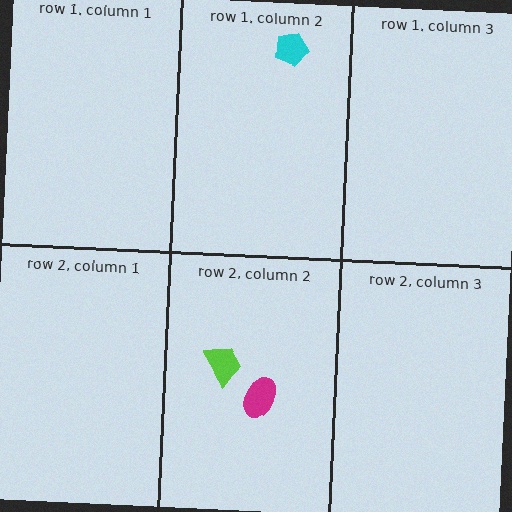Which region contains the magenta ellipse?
The row 2, column 2 region.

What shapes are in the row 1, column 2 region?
The cyan pentagon.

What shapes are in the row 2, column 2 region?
The magenta ellipse, the lime trapezoid.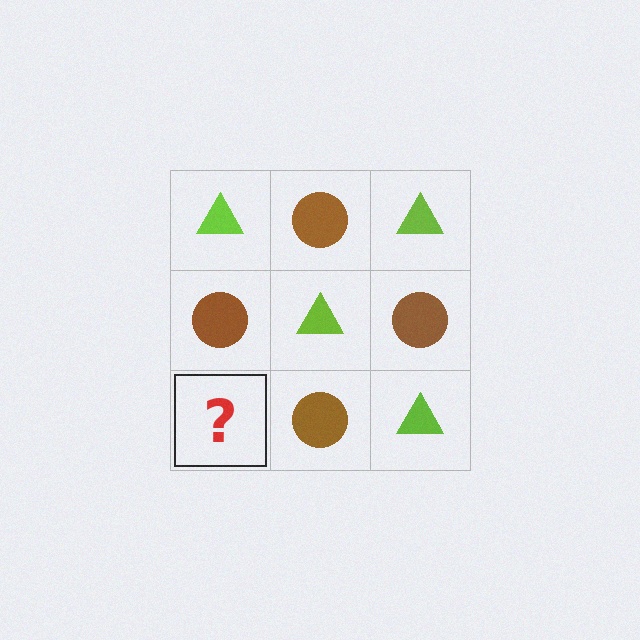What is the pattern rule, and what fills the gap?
The rule is that it alternates lime triangle and brown circle in a checkerboard pattern. The gap should be filled with a lime triangle.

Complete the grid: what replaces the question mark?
The question mark should be replaced with a lime triangle.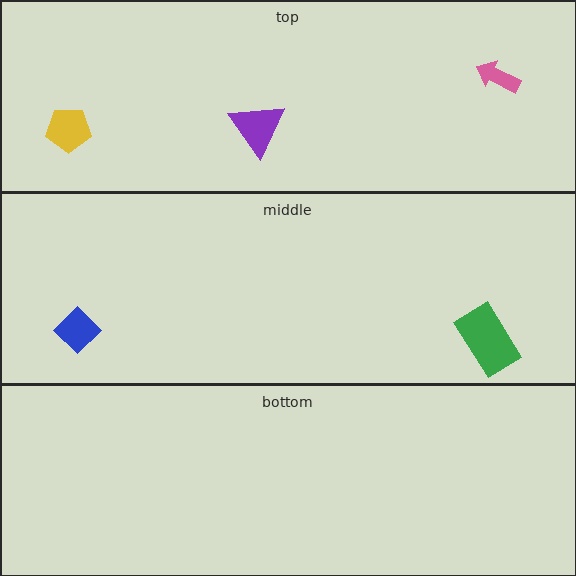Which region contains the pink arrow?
The top region.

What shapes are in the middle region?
The green rectangle, the blue diamond.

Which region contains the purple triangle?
The top region.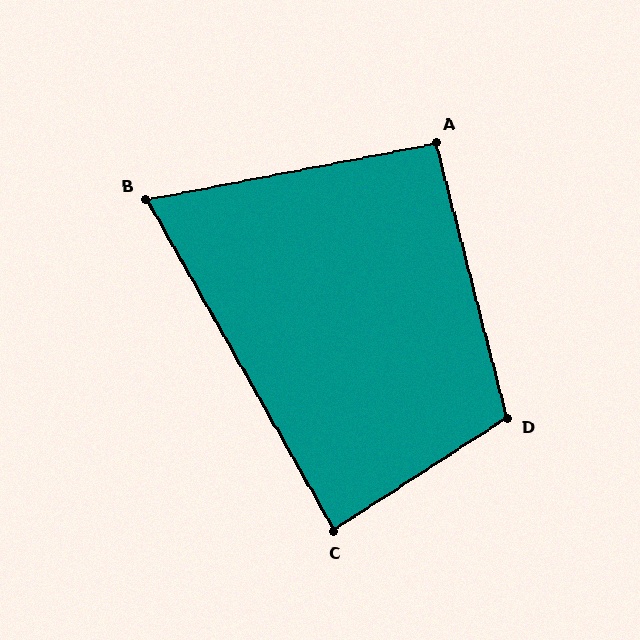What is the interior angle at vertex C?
Approximately 86 degrees (approximately right).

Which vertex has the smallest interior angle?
B, at approximately 71 degrees.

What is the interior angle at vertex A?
Approximately 94 degrees (approximately right).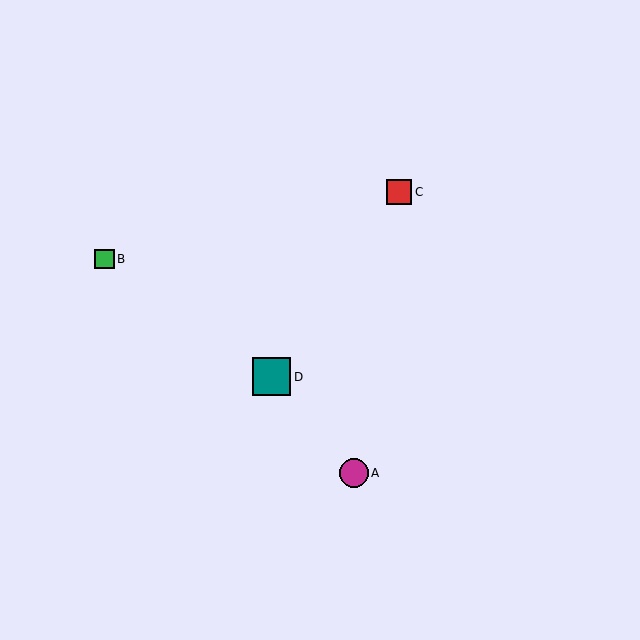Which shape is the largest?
The teal square (labeled D) is the largest.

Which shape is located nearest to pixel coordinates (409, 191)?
The red square (labeled C) at (399, 192) is nearest to that location.